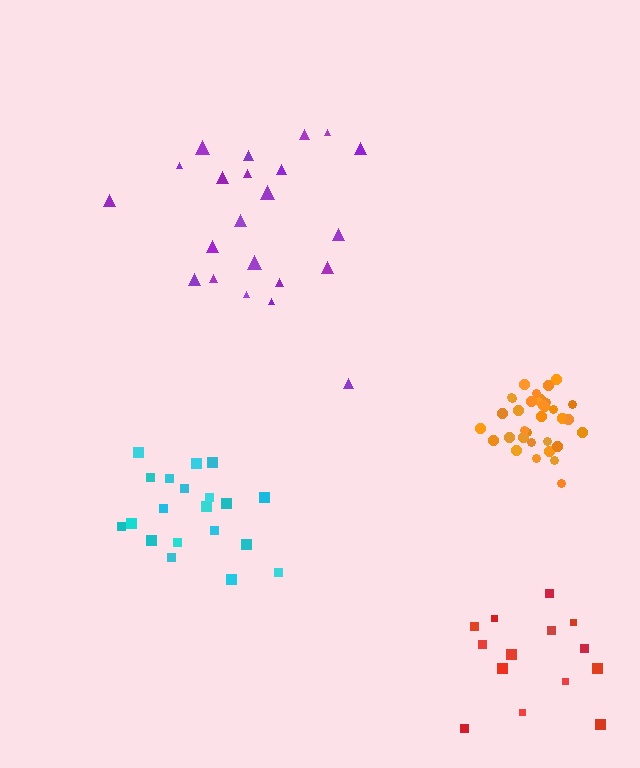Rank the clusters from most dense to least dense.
orange, cyan, red, purple.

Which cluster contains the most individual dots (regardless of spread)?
Orange (35).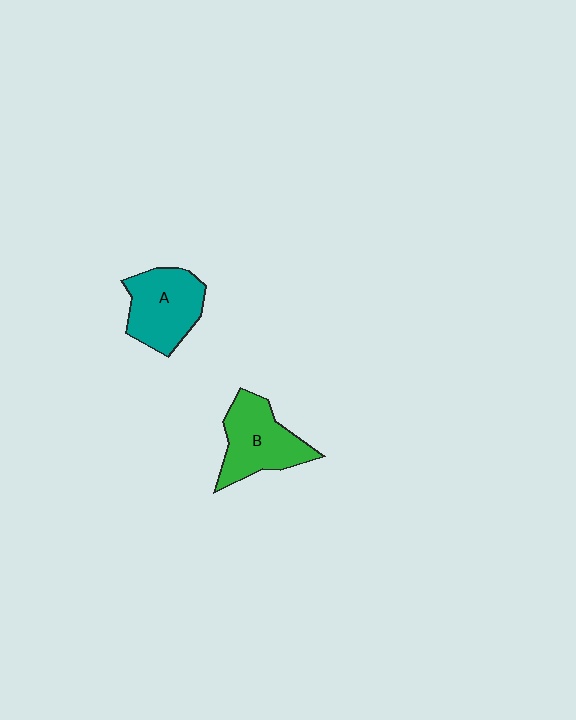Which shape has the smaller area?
Shape A (teal).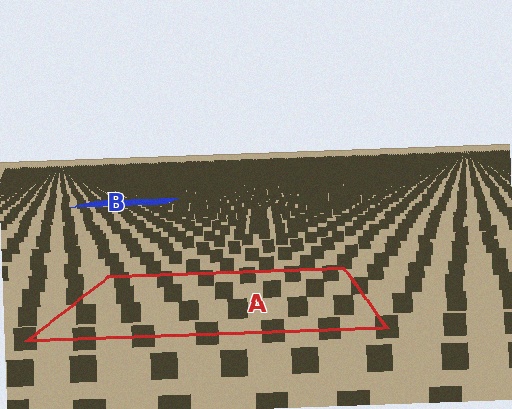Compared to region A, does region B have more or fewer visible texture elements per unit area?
Region B has more texture elements per unit area — they are packed more densely because it is farther away.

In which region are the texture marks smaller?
The texture marks are smaller in region B, because it is farther away.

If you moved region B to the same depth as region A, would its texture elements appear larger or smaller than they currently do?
They would appear larger. At a closer depth, the same texture elements are projected at a bigger on-screen size.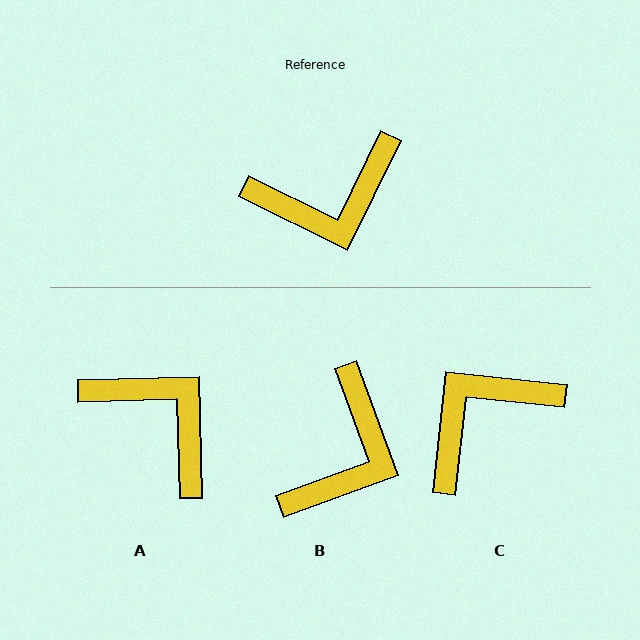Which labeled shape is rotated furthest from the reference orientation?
C, about 160 degrees away.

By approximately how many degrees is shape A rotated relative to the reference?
Approximately 118 degrees counter-clockwise.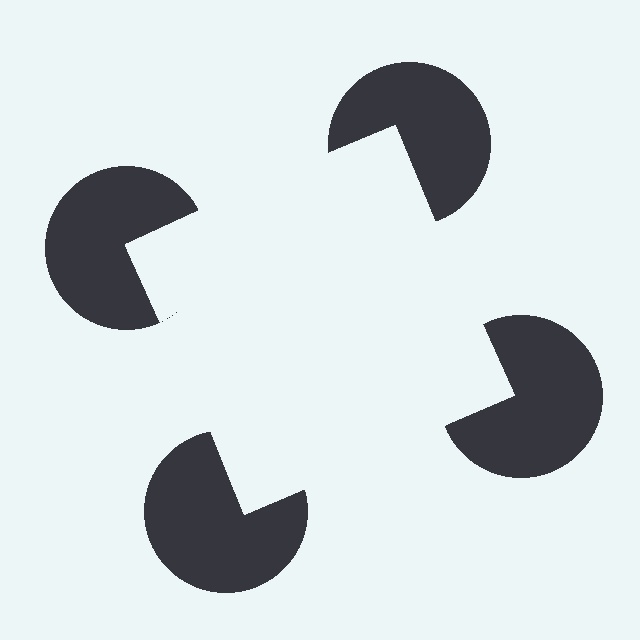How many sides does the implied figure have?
4 sides.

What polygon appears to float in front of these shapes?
An illusory square — its edges are inferred from the aligned wedge cuts in the pac-man discs, not physically drawn.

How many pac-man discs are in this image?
There are 4 — one at each vertex of the illusory square.